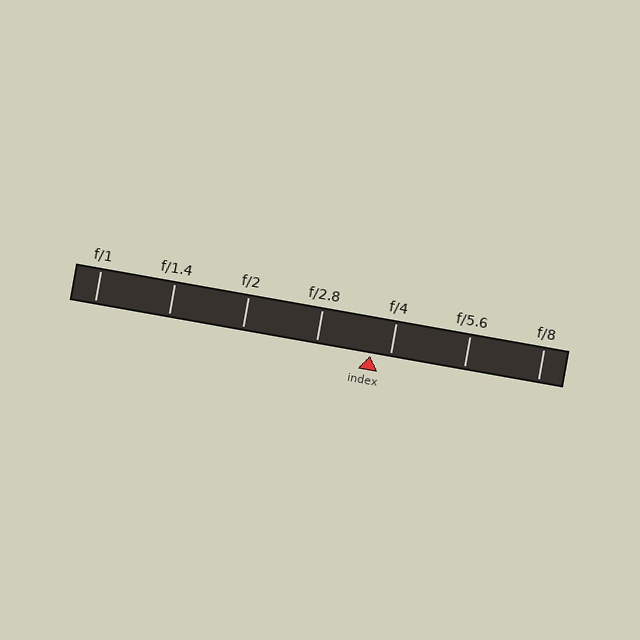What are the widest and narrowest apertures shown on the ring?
The widest aperture shown is f/1 and the narrowest is f/8.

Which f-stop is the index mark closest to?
The index mark is closest to f/4.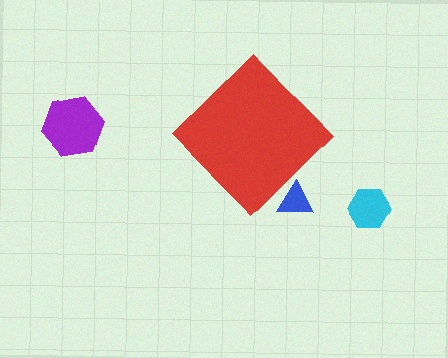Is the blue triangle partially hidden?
Yes, the blue triangle is partially hidden behind the red diamond.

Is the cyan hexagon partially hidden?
No, the cyan hexagon is fully visible.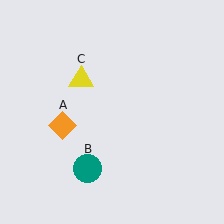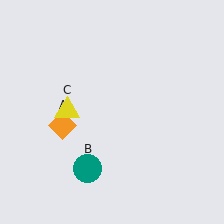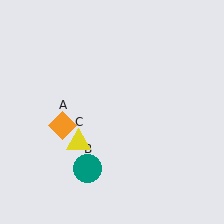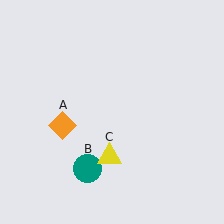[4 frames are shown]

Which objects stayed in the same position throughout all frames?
Orange diamond (object A) and teal circle (object B) remained stationary.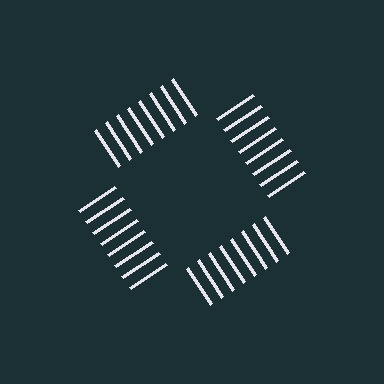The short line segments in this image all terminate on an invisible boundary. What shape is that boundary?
An illusory square — the line segments terminate on its edges but no continuous stroke is drawn.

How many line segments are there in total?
32 — 8 along each of the 4 edges.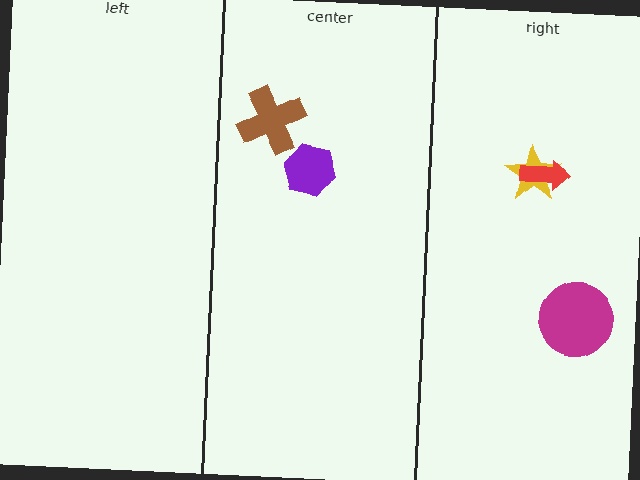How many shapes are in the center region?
2.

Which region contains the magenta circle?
The right region.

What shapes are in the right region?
The yellow star, the magenta circle, the red arrow.